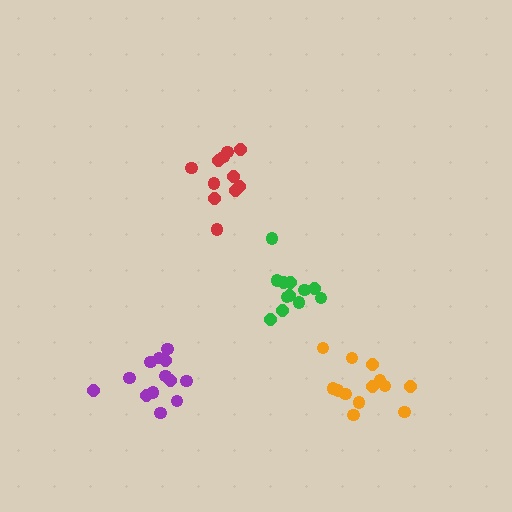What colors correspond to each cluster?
The clusters are colored: red, orange, purple, green.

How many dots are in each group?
Group 1: 11 dots, Group 2: 13 dots, Group 3: 13 dots, Group 4: 12 dots (49 total).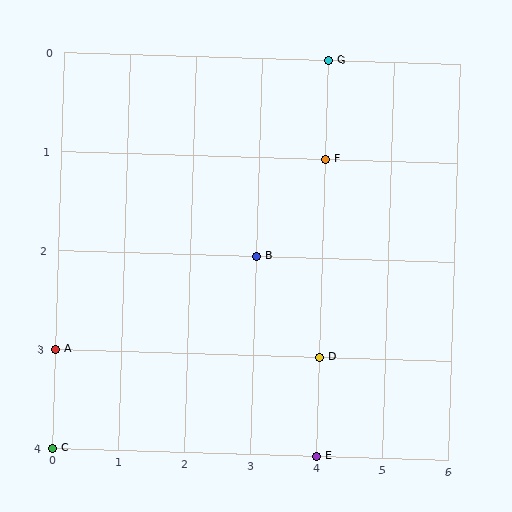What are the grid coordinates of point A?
Point A is at grid coordinates (0, 3).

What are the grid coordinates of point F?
Point F is at grid coordinates (4, 1).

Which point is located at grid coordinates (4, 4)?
Point E is at (4, 4).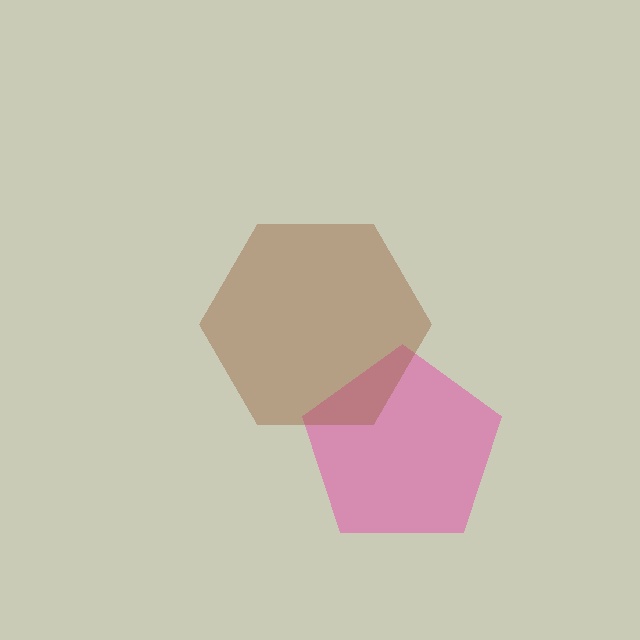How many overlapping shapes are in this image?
There are 2 overlapping shapes in the image.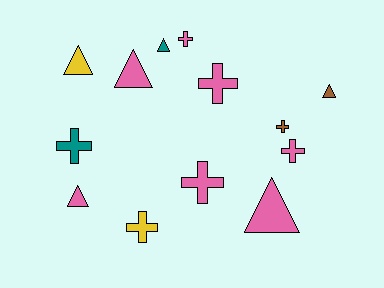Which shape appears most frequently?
Cross, with 7 objects.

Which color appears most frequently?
Pink, with 7 objects.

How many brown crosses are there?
There is 1 brown cross.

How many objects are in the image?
There are 13 objects.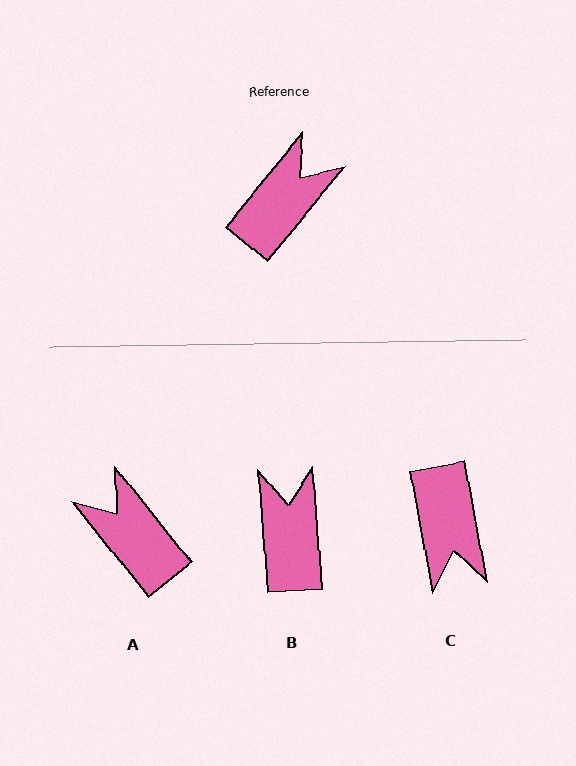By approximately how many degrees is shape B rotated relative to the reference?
Approximately 44 degrees counter-clockwise.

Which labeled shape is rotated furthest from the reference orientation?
C, about 130 degrees away.